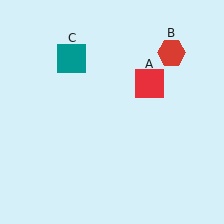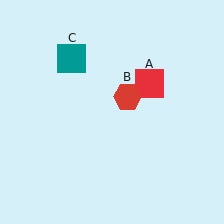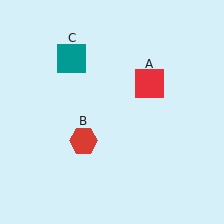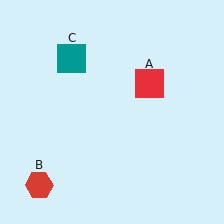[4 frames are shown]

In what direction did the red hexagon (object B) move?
The red hexagon (object B) moved down and to the left.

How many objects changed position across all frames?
1 object changed position: red hexagon (object B).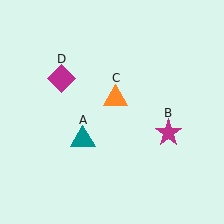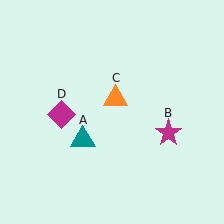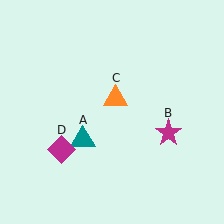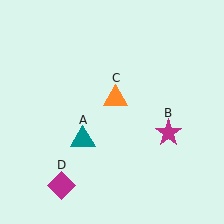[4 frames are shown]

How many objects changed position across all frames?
1 object changed position: magenta diamond (object D).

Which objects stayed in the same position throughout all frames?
Teal triangle (object A) and magenta star (object B) and orange triangle (object C) remained stationary.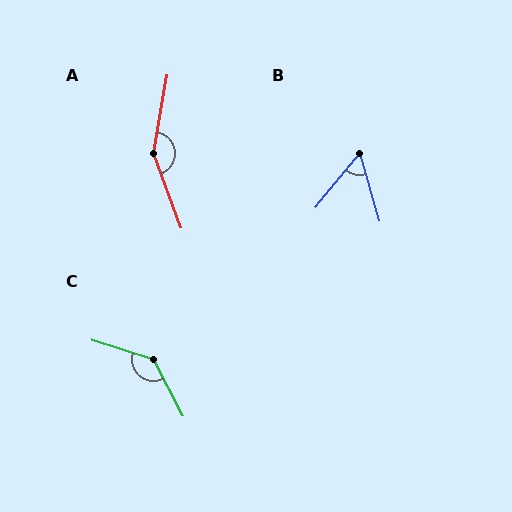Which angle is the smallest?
B, at approximately 55 degrees.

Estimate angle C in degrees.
Approximately 135 degrees.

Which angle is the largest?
A, at approximately 150 degrees.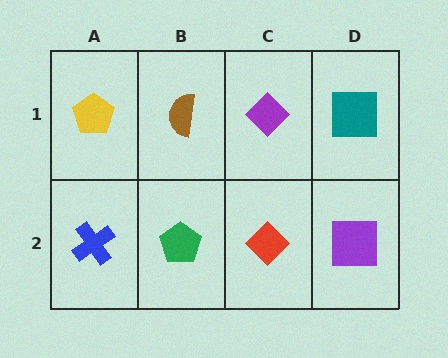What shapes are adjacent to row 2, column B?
A brown semicircle (row 1, column B), a blue cross (row 2, column A), a red diamond (row 2, column C).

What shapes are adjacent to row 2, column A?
A yellow pentagon (row 1, column A), a green pentagon (row 2, column B).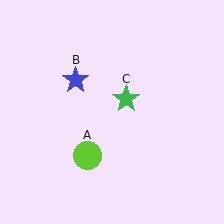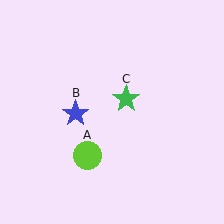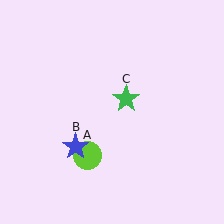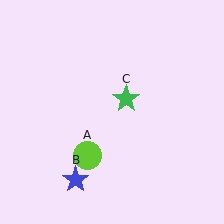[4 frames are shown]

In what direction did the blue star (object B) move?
The blue star (object B) moved down.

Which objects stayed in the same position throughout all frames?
Lime circle (object A) and green star (object C) remained stationary.